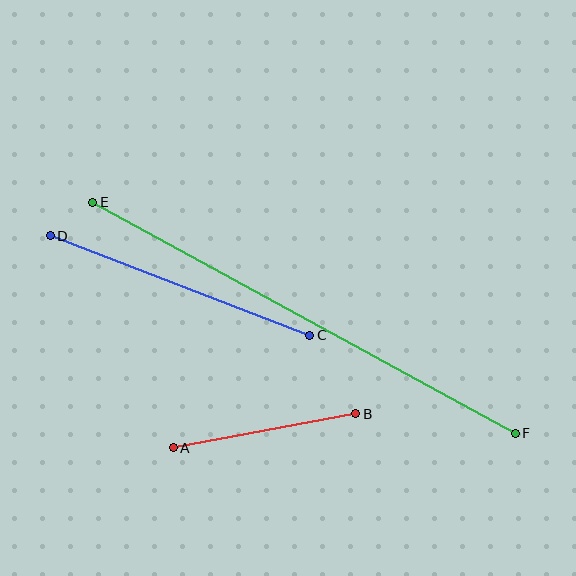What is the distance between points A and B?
The distance is approximately 186 pixels.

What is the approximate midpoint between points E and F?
The midpoint is at approximately (304, 318) pixels.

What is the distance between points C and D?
The distance is approximately 278 pixels.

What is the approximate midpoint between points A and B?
The midpoint is at approximately (264, 431) pixels.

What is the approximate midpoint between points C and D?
The midpoint is at approximately (180, 286) pixels.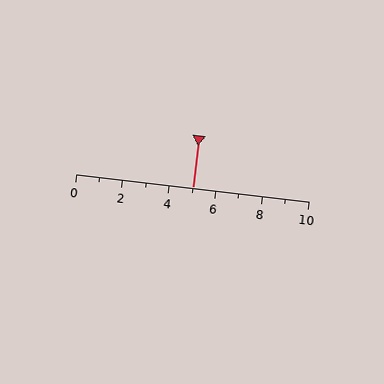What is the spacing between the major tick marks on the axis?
The major ticks are spaced 2 apart.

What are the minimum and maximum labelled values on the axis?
The axis runs from 0 to 10.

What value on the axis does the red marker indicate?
The marker indicates approximately 5.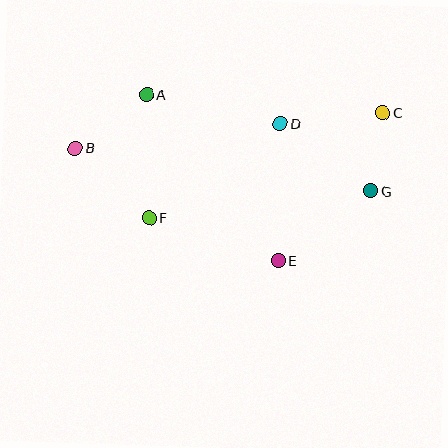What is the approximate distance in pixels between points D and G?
The distance between D and G is approximately 113 pixels.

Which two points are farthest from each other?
Points B and C are farthest from each other.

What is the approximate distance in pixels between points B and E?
The distance between B and E is approximately 232 pixels.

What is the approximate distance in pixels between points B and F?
The distance between B and F is approximately 102 pixels.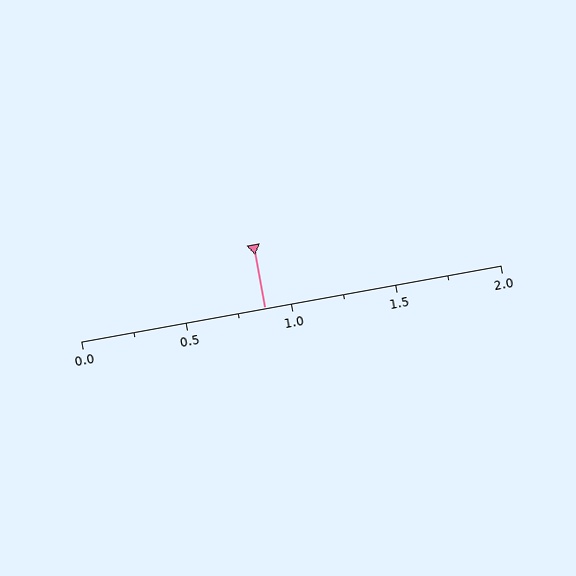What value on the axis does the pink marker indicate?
The marker indicates approximately 0.88.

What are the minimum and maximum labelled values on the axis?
The axis runs from 0.0 to 2.0.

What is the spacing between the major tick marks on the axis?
The major ticks are spaced 0.5 apart.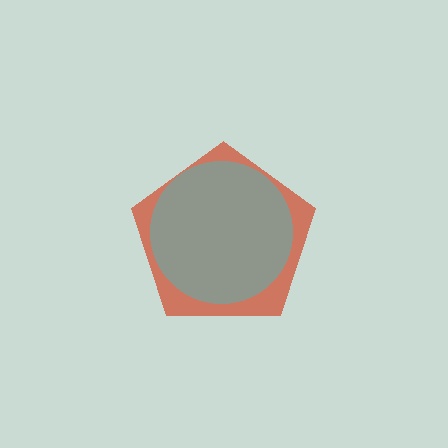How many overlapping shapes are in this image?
There are 2 overlapping shapes in the image.